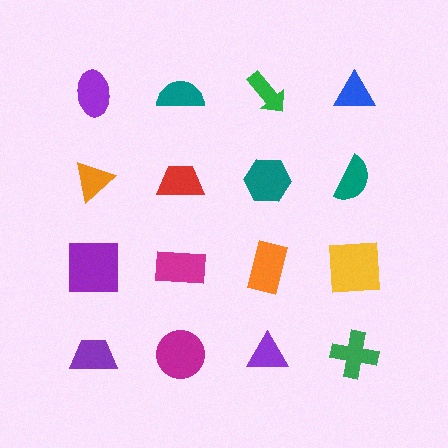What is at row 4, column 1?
A purple trapezoid.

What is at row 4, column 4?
A green cross.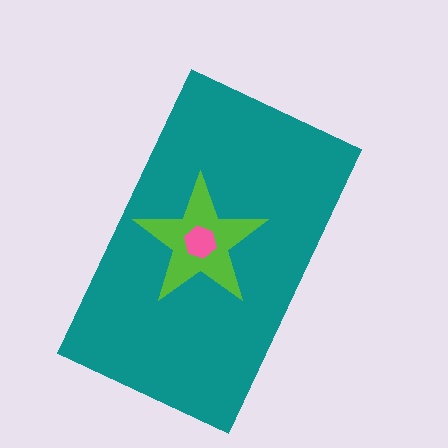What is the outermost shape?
The teal rectangle.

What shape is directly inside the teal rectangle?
The lime star.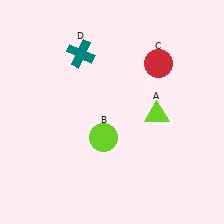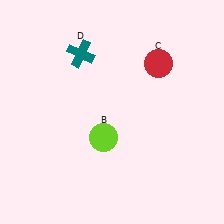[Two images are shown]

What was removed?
The lime triangle (A) was removed in Image 2.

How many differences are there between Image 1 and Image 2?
There is 1 difference between the two images.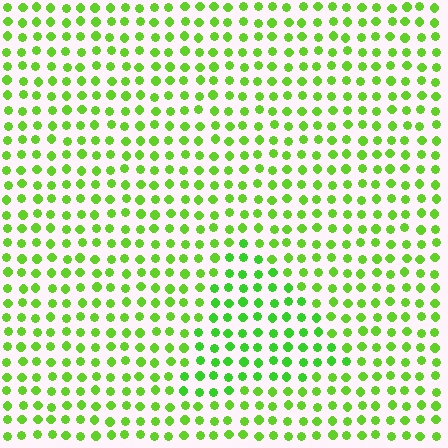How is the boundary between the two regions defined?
The boundary is defined purely by a slight shift in hue (about 17 degrees). Spacing, size, and orientation are identical on both sides.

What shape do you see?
I see a triangle.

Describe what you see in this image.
The image is filled with small lime elements in a uniform arrangement. A triangle-shaped region is visible where the elements are tinted to a slightly different hue, forming a subtle color boundary.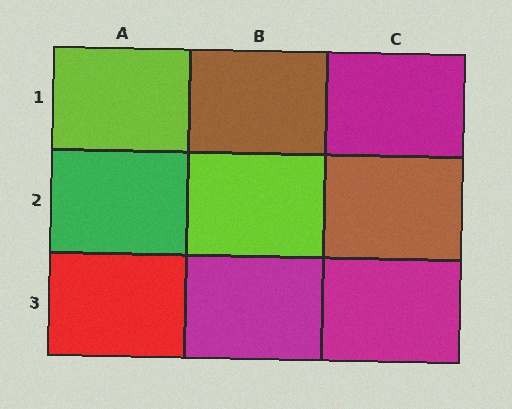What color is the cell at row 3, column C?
Magenta.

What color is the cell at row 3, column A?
Red.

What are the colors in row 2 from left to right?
Green, lime, brown.